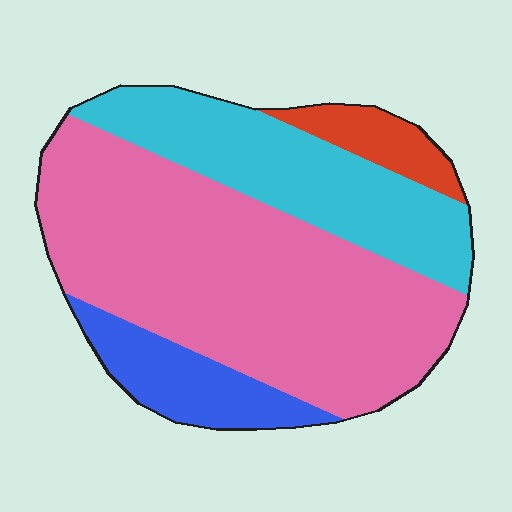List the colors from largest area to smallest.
From largest to smallest: pink, cyan, blue, red.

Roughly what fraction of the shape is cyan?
Cyan covers roughly 25% of the shape.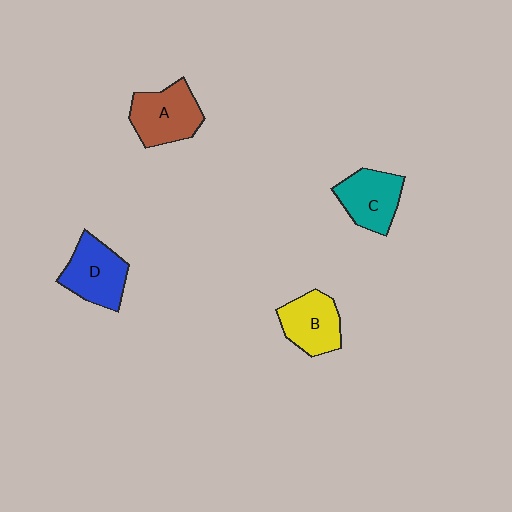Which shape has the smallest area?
Shape B (yellow).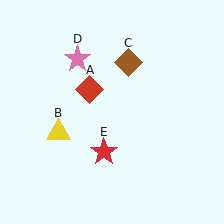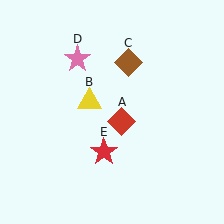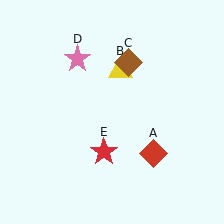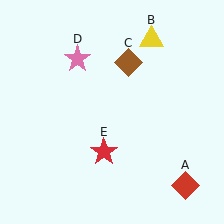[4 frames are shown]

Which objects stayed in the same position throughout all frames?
Brown diamond (object C) and pink star (object D) and red star (object E) remained stationary.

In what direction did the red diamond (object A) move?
The red diamond (object A) moved down and to the right.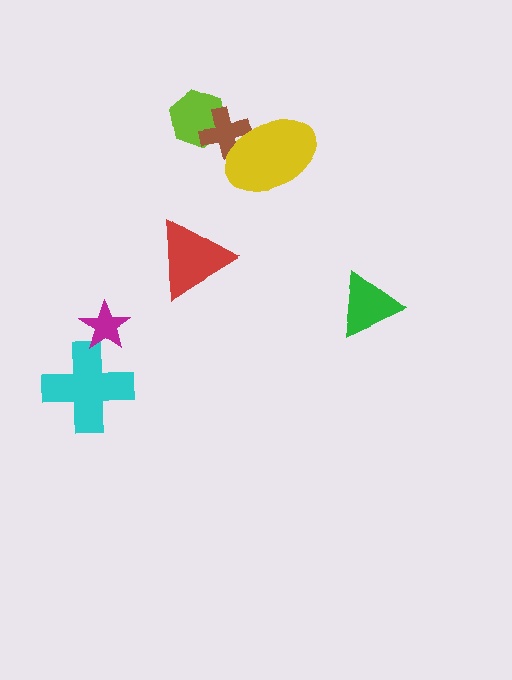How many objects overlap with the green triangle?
0 objects overlap with the green triangle.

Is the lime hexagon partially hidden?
Yes, it is partially covered by another shape.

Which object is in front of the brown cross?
The yellow ellipse is in front of the brown cross.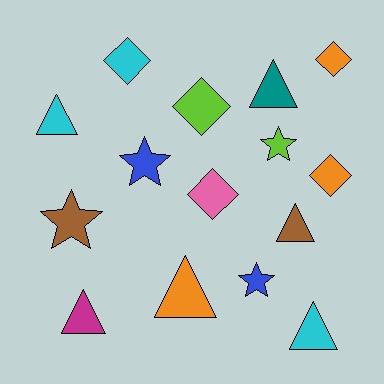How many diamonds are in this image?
There are 5 diamonds.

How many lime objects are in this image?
There are 2 lime objects.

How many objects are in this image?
There are 15 objects.